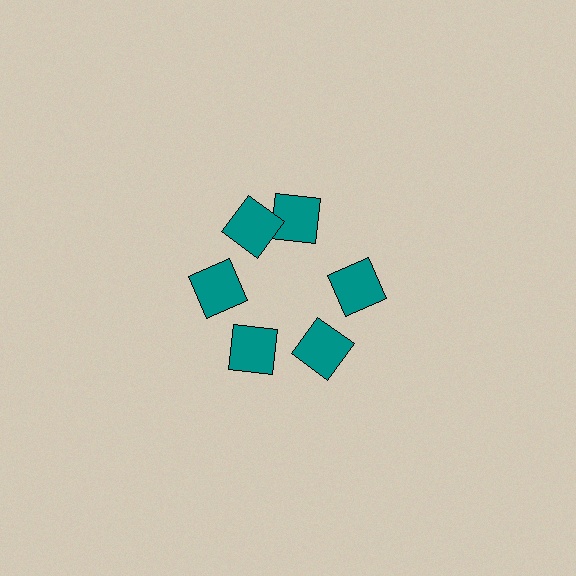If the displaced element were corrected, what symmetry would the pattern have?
It would have 6-fold rotational symmetry — the pattern would map onto itself every 60 degrees.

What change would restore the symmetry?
The symmetry would be restored by rotating it back into even spacing with its neighbors so that all 6 squares sit at equal angles and equal distance from the center.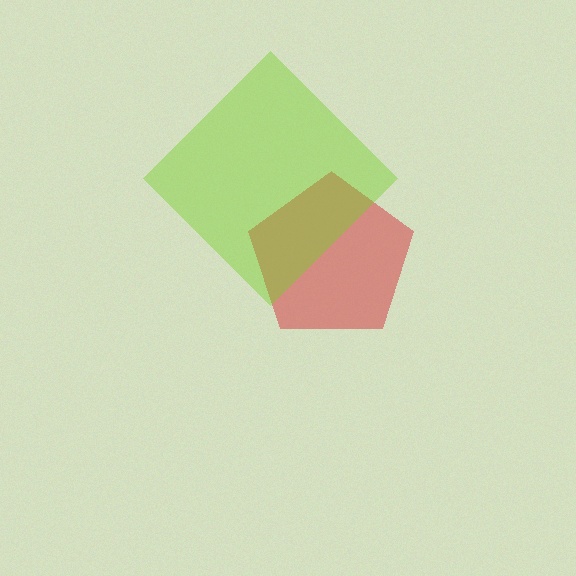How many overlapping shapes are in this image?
There are 2 overlapping shapes in the image.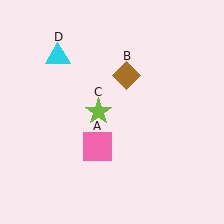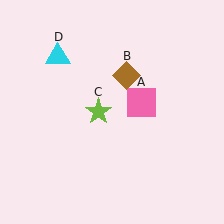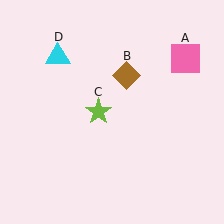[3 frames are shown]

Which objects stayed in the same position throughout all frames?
Brown diamond (object B) and lime star (object C) and cyan triangle (object D) remained stationary.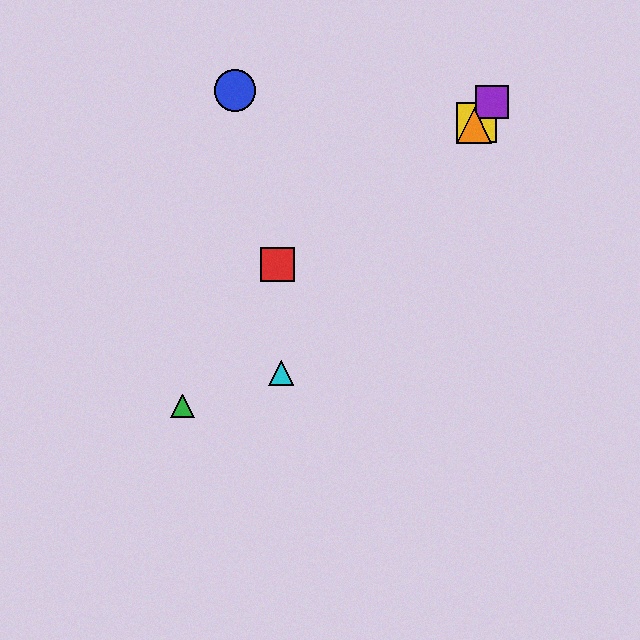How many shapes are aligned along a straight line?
4 shapes (the yellow square, the purple square, the orange triangle, the cyan triangle) are aligned along a straight line.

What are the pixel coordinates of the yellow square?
The yellow square is at (476, 123).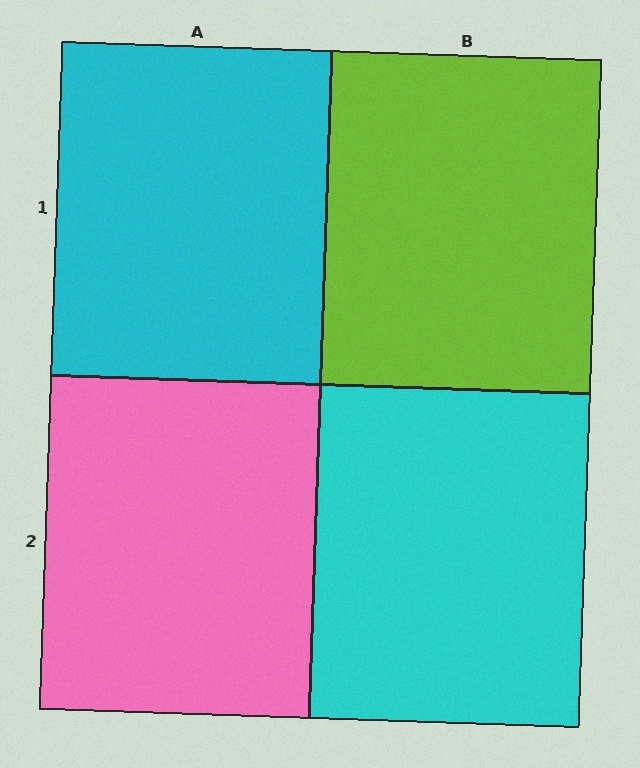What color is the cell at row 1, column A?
Cyan.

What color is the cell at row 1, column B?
Lime.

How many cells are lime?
1 cell is lime.